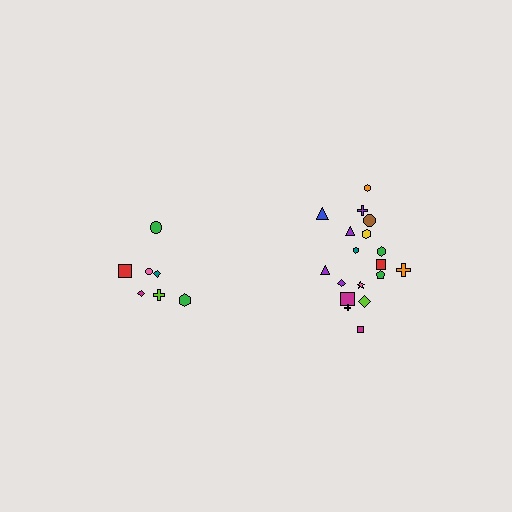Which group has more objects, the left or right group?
The right group.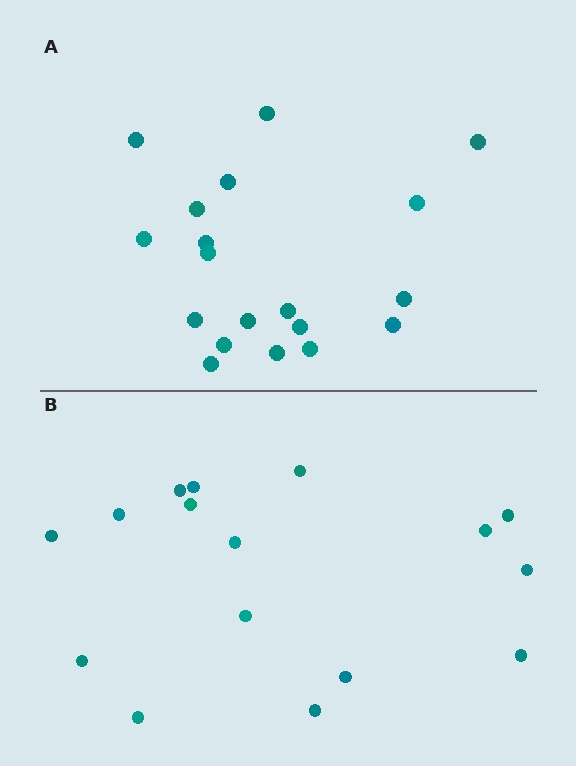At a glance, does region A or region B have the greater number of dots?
Region A (the top region) has more dots.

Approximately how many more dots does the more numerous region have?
Region A has just a few more — roughly 2 or 3 more dots than region B.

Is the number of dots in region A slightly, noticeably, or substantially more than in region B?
Region A has only slightly more — the two regions are fairly close. The ratio is roughly 1.2 to 1.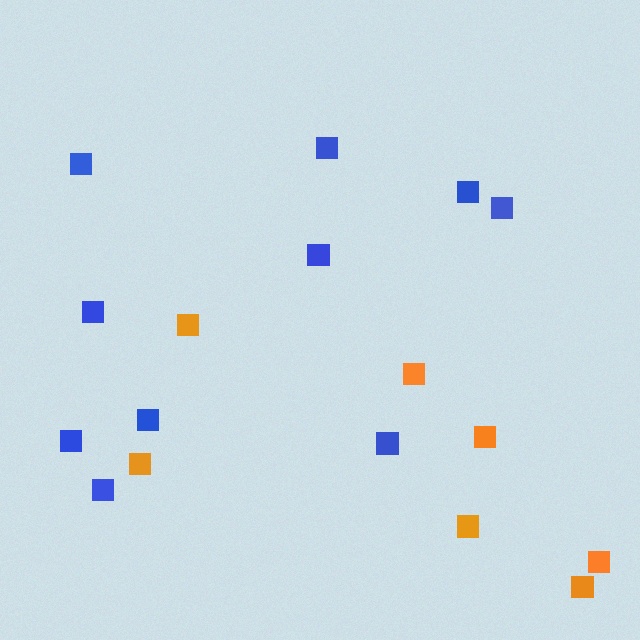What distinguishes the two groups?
There are 2 groups: one group of blue squares (10) and one group of orange squares (7).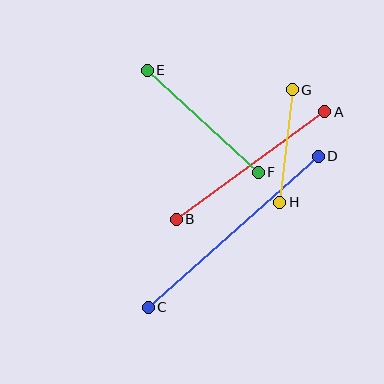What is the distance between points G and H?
The distance is approximately 113 pixels.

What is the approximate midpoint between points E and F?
The midpoint is at approximately (203, 121) pixels.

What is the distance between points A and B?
The distance is approximately 183 pixels.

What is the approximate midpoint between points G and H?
The midpoint is at approximately (286, 146) pixels.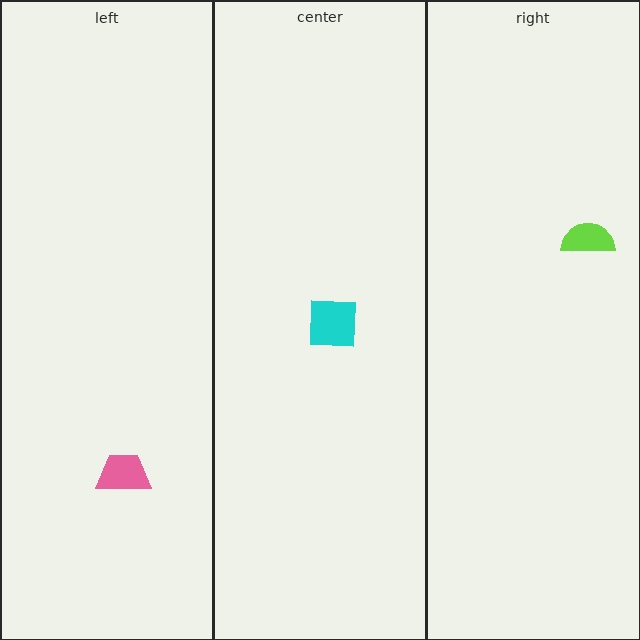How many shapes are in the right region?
1.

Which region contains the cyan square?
The center region.